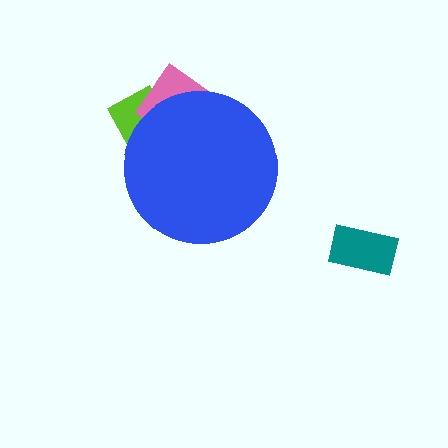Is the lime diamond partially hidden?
Yes, the lime diamond is partially hidden behind the blue circle.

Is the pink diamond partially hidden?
Yes, the pink diamond is partially hidden behind the blue circle.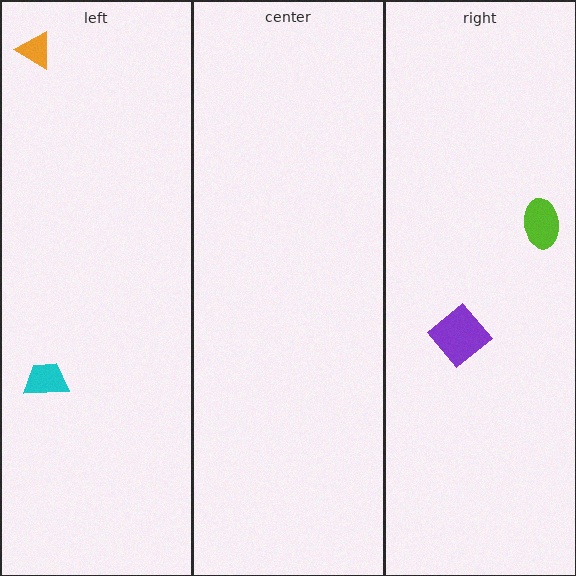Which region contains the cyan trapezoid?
The left region.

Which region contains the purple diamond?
The right region.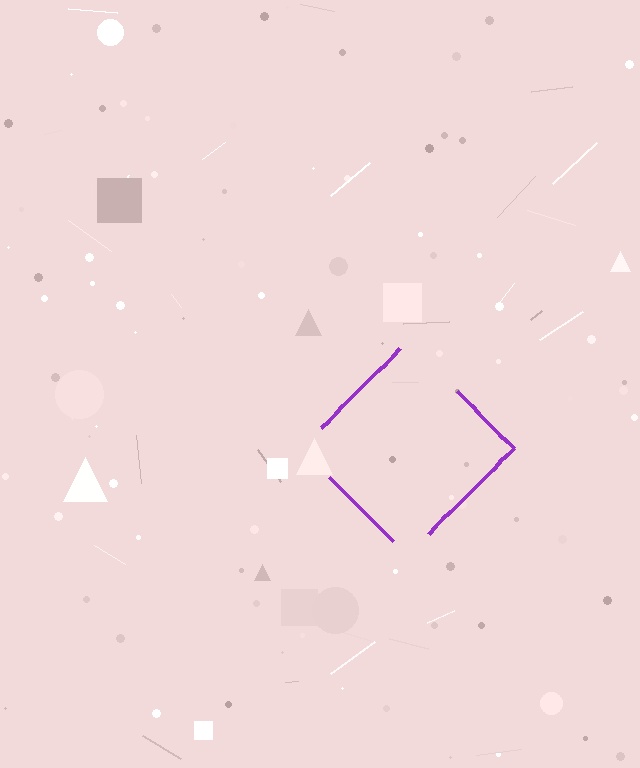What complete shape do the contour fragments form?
The contour fragments form a diamond.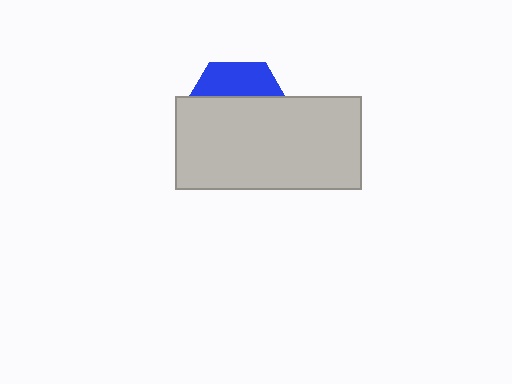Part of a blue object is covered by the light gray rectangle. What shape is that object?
It is a hexagon.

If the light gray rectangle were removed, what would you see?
You would see the complete blue hexagon.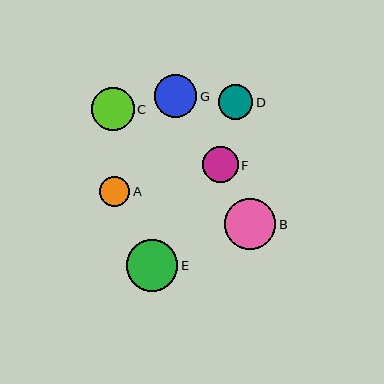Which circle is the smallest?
Circle A is the smallest with a size of approximately 30 pixels.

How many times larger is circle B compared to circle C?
Circle B is approximately 1.2 times the size of circle C.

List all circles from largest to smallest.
From largest to smallest: E, B, G, C, F, D, A.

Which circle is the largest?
Circle E is the largest with a size of approximately 51 pixels.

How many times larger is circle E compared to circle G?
Circle E is approximately 1.2 times the size of circle G.